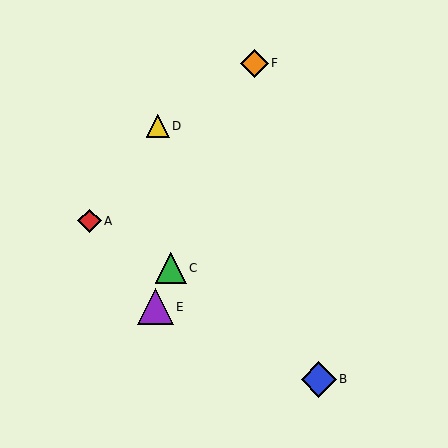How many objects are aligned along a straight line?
3 objects (C, E, F) are aligned along a straight line.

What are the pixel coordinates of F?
Object F is at (255, 63).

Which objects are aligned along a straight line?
Objects C, E, F are aligned along a straight line.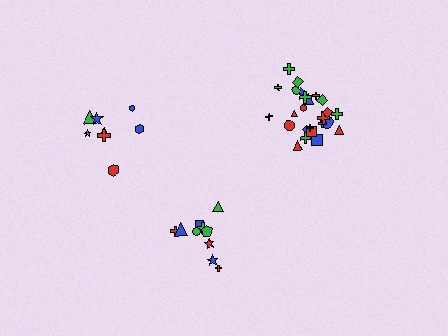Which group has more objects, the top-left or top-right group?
The top-right group.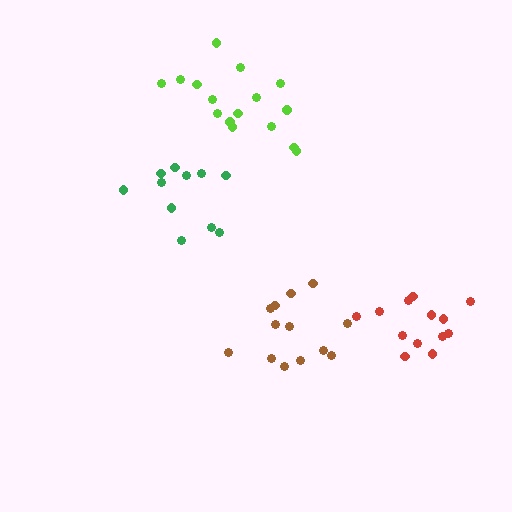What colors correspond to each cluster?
The clusters are colored: red, brown, lime, green.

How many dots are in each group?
Group 1: 13 dots, Group 2: 13 dots, Group 3: 16 dots, Group 4: 11 dots (53 total).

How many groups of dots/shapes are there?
There are 4 groups.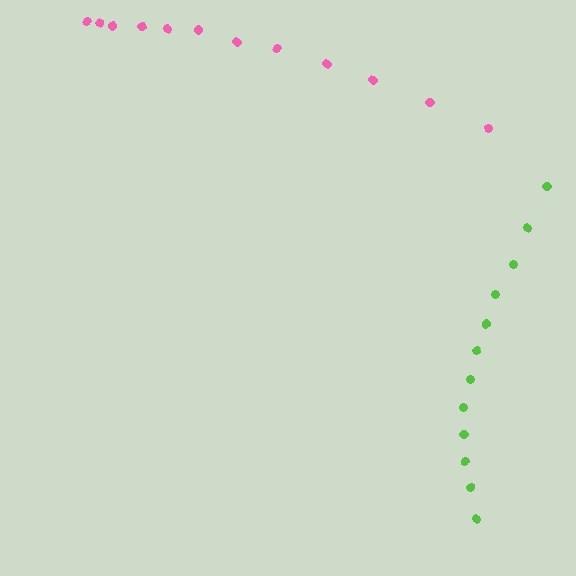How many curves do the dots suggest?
There are 2 distinct paths.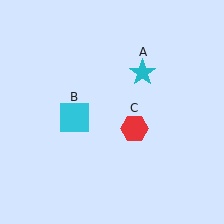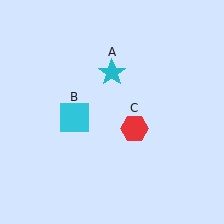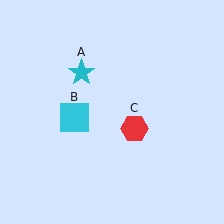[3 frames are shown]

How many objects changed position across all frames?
1 object changed position: cyan star (object A).